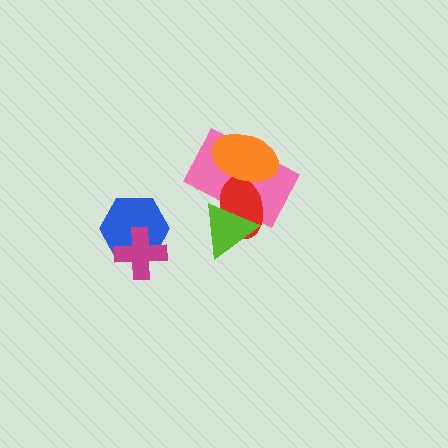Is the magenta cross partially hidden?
No, no other shape covers it.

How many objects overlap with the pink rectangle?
3 objects overlap with the pink rectangle.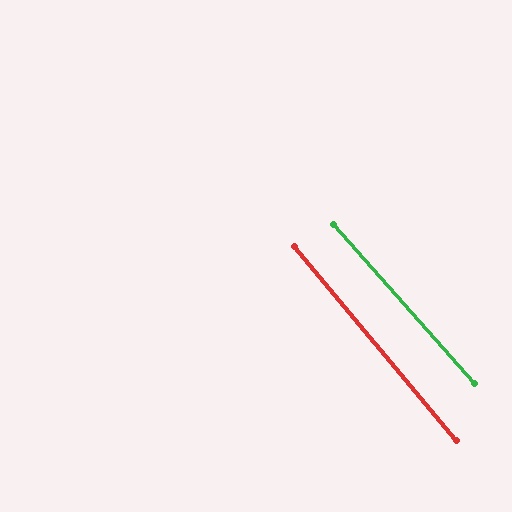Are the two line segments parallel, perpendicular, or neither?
Parallel — their directions differ by only 1.7°.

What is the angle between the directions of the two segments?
Approximately 2 degrees.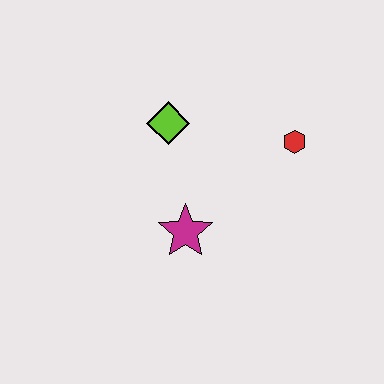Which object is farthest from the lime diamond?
The red hexagon is farthest from the lime diamond.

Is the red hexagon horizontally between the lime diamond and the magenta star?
No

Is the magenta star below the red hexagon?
Yes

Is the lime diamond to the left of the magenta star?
Yes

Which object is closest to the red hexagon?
The lime diamond is closest to the red hexagon.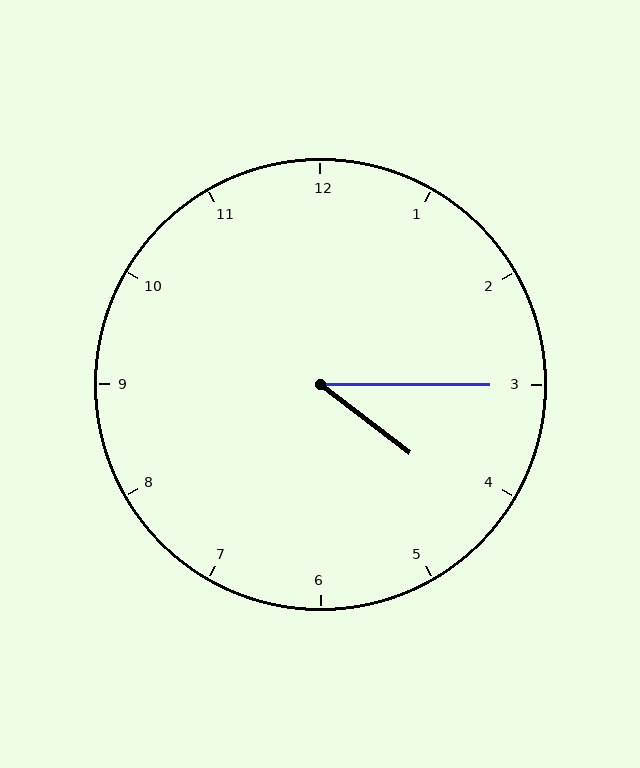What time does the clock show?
4:15.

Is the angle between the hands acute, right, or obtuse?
It is acute.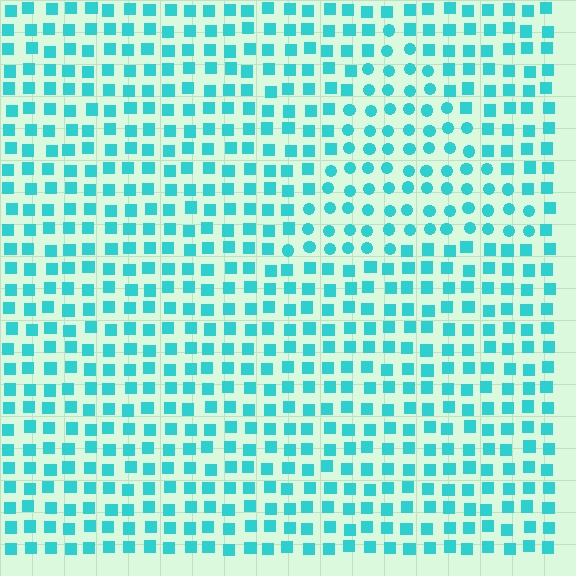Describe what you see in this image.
The image is filled with small cyan elements arranged in a uniform grid. A triangle-shaped region contains circles, while the surrounding area contains squares. The boundary is defined purely by the change in element shape.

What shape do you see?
I see a triangle.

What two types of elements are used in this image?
The image uses circles inside the triangle region and squares outside it.